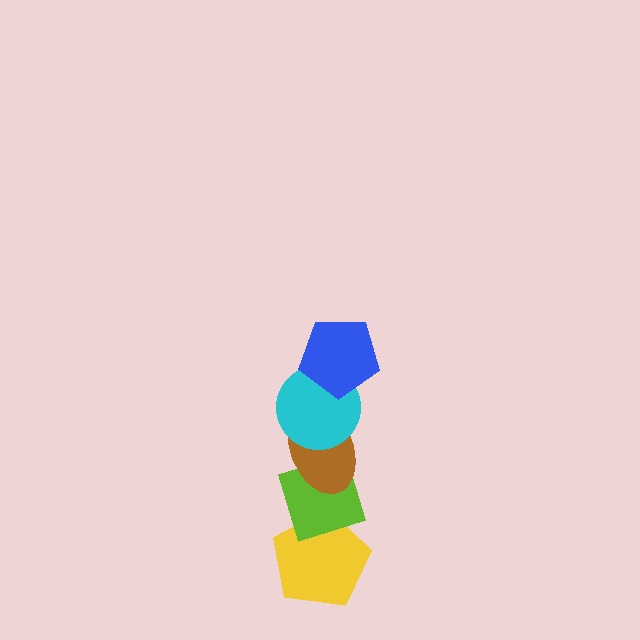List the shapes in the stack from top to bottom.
From top to bottom: the blue pentagon, the cyan circle, the brown ellipse, the lime diamond, the yellow pentagon.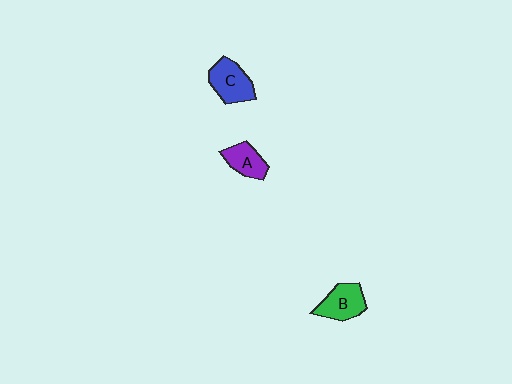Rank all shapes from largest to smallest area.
From largest to smallest: C (blue), B (green), A (purple).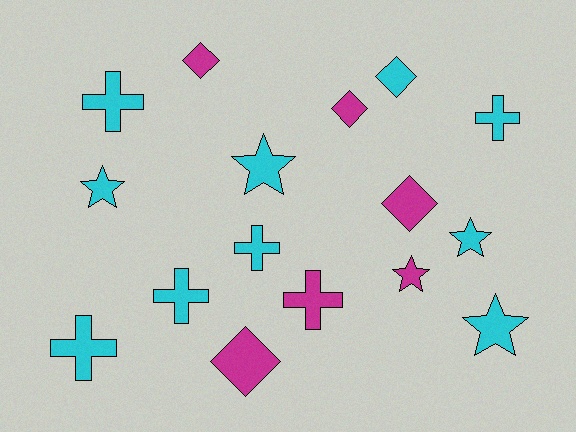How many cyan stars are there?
There are 4 cyan stars.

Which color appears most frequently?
Cyan, with 10 objects.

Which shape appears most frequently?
Cross, with 6 objects.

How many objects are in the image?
There are 16 objects.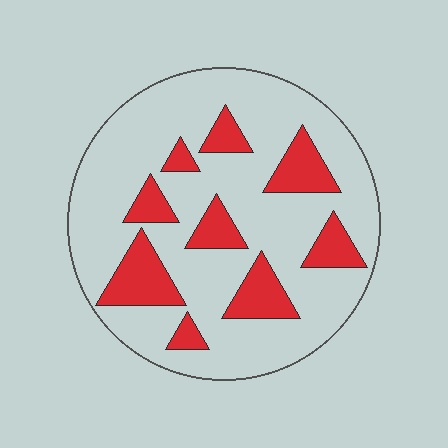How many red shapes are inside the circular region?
9.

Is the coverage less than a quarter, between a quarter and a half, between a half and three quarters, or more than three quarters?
Less than a quarter.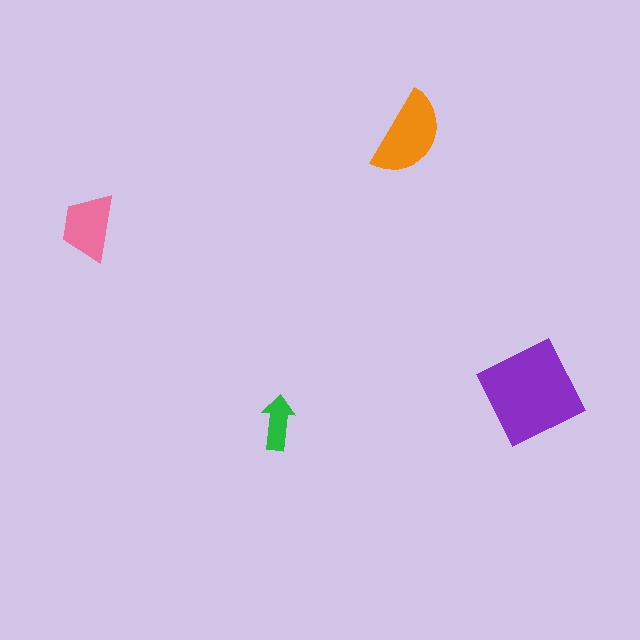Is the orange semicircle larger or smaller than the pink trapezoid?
Larger.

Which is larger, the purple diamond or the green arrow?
The purple diamond.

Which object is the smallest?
The green arrow.